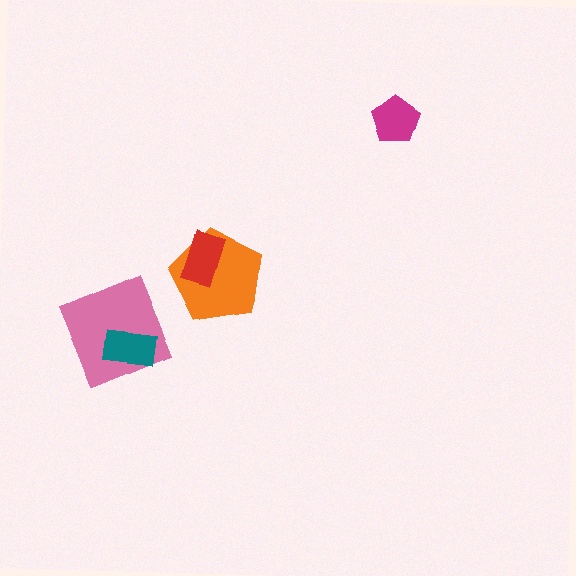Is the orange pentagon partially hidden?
Yes, it is partially covered by another shape.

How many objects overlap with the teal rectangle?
1 object overlaps with the teal rectangle.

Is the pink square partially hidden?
Yes, it is partially covered by another shape.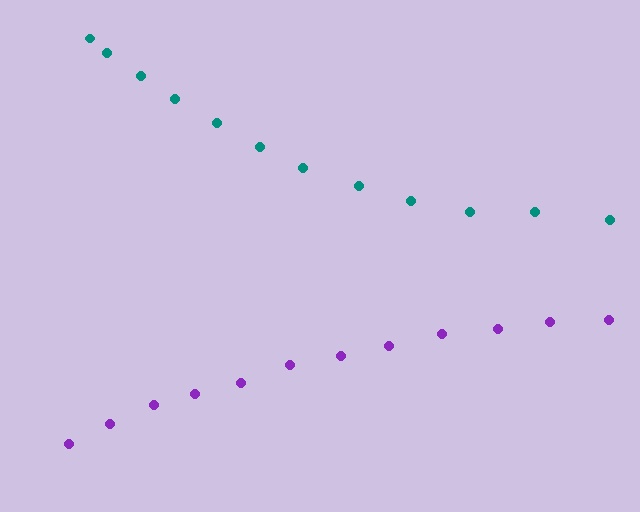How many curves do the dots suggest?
There are 2 distinct paths.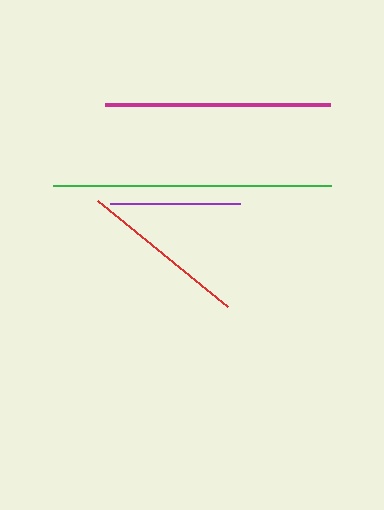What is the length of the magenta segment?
The magenta segment is approximately 225 pixels long.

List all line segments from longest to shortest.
From longest to shortest: green, magenta, red, purple.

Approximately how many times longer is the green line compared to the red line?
The green line is approximately 1.7 times the length of the red line.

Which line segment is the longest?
The green line is the longest at approximately 278 pixels.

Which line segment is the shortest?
The purple line is the shortest at approximately 130 pixels.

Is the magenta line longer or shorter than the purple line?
The magenta line is longer than the purple line.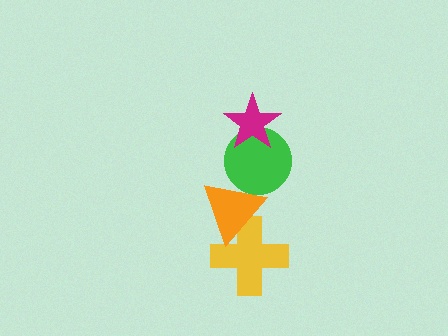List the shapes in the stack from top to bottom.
From top to bottom: the magenta star, the green circle, the orange triangle, the yellow cross.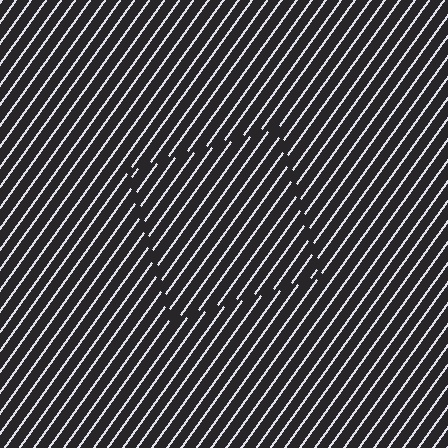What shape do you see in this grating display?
An illusory square. The interior of the shape contains the same grating, shifted by half a period — the contour is defined by the phase discontinuity where line-ends from the inner and outer gratings abut.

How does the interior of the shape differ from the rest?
The interior of the shape contains the same grating, shifted by half a period — the contour is defined by the phase discontinuity where line-ends from the inner and outer gratings abut.